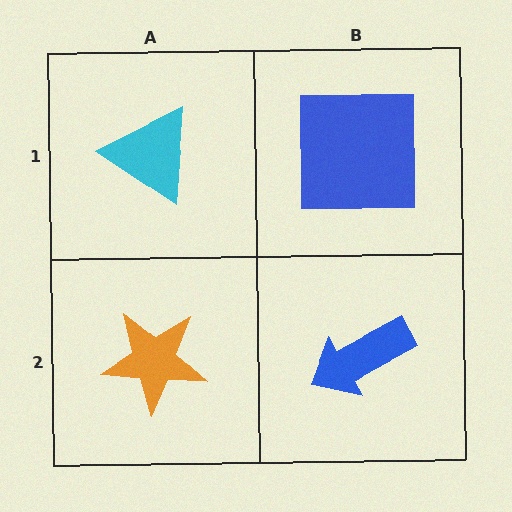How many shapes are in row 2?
2 shapes.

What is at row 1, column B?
A blue square.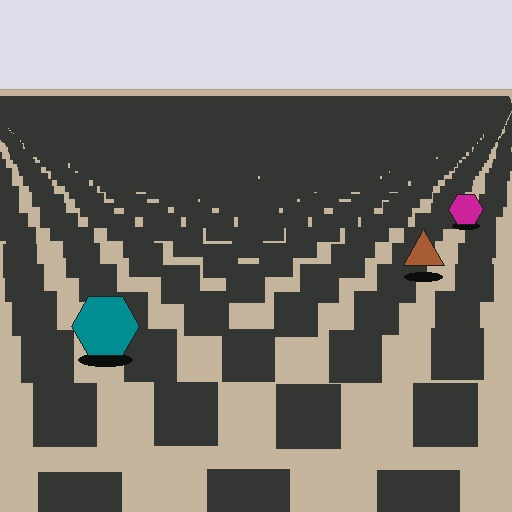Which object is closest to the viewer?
The teal hexagon is closest. The texture marks near it are larger and more spread out.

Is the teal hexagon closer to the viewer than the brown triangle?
Yes. The teal hexagon is closer — you can tell from the texture gradient: the ground texture is coarser near it.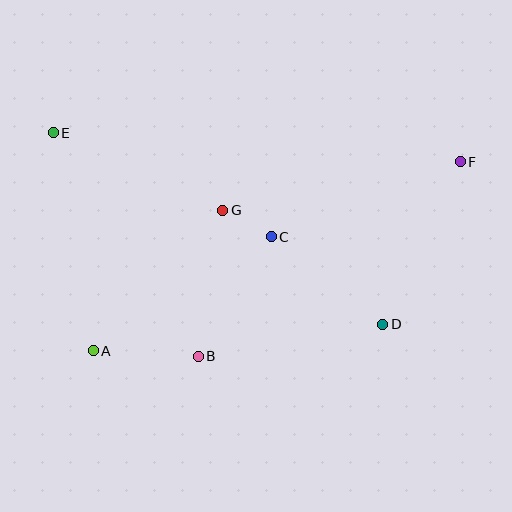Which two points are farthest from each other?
Points A and F are farthest from each other.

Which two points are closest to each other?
Points C and G are closest to each other.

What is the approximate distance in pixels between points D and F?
The distance between D and F is approximately 180 pixels.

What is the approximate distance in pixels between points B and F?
The distance between B and F is approximately 327 pixels.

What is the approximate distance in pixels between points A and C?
The distance between A and C is approximately 212 pixels.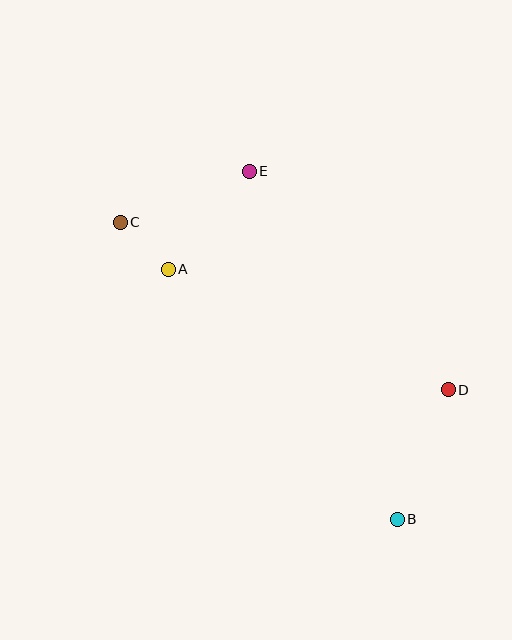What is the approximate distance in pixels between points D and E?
The distance between D and E is approximately 295 pixels.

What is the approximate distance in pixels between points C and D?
The distance between C and D is approximately 368 pixels.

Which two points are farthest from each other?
Points B and C are farthest from each other.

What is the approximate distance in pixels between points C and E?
The distance between C and E is approximately 139 pixels.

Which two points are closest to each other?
Points A and C are closest to each other.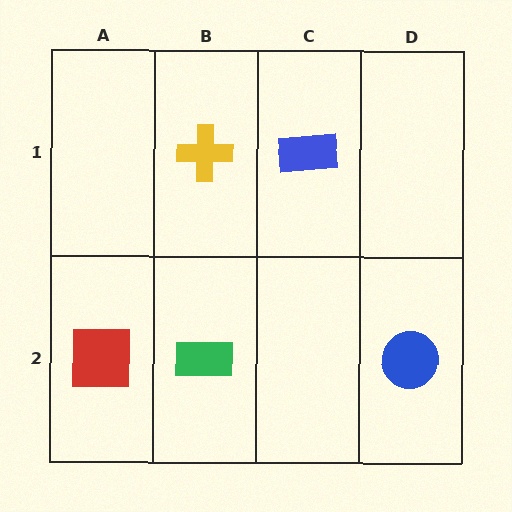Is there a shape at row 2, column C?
No, that cell is empty.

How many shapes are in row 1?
2 shapes.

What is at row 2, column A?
A red square.